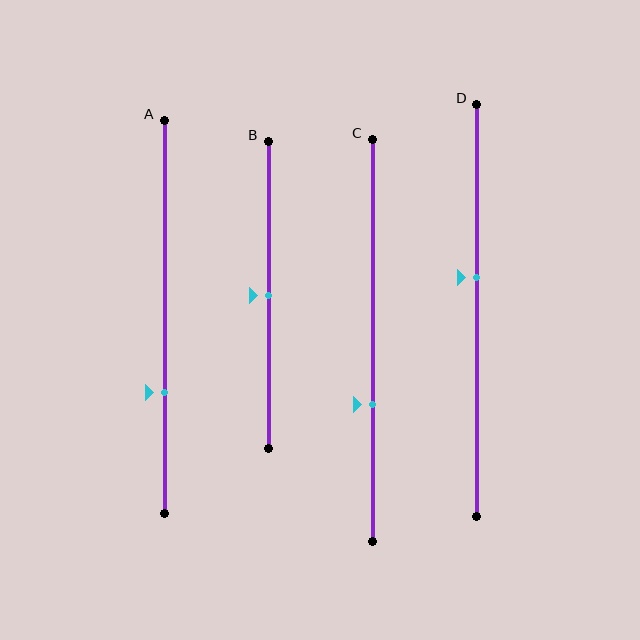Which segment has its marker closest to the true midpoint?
Segment B has its marker closest to the true midpoint.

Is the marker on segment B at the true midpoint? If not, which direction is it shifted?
Yes, the marker on segment B is at the true midpoint.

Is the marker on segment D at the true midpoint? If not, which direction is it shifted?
No, the marker on segment D is shifted upward by about 8% of the segment length.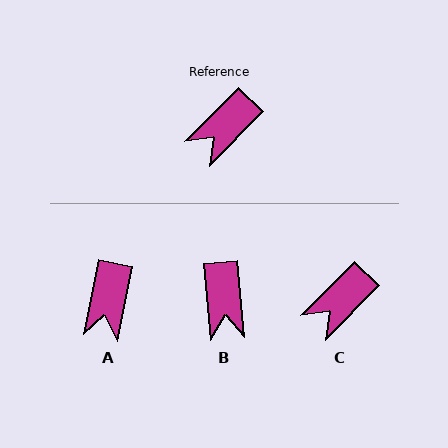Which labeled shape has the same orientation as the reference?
C.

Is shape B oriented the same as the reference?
No, it is off by about 50 degrees.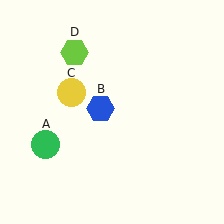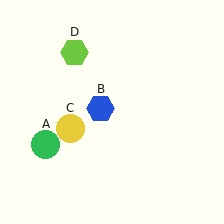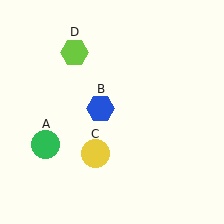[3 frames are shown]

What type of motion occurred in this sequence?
The yellow circle (object C) rotated counterclockwise around the center of the scene.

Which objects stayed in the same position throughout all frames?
Green circle (object A) and blue hexagon (object B) and lime hexagon (object D) remained stationary.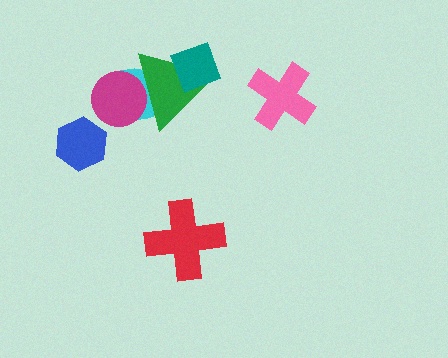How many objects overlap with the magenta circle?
2 objects overlap with the magenta circle.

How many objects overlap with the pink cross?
0 objects overlap with the pink cross.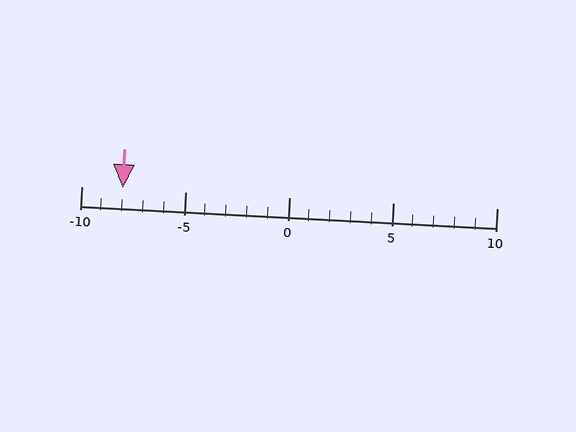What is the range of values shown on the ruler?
The ruler shows values from -10 to 10.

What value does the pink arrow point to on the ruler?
The pink arrow points to approximately -8.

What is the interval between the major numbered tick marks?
The major tick marks are spaced 5 units apart.